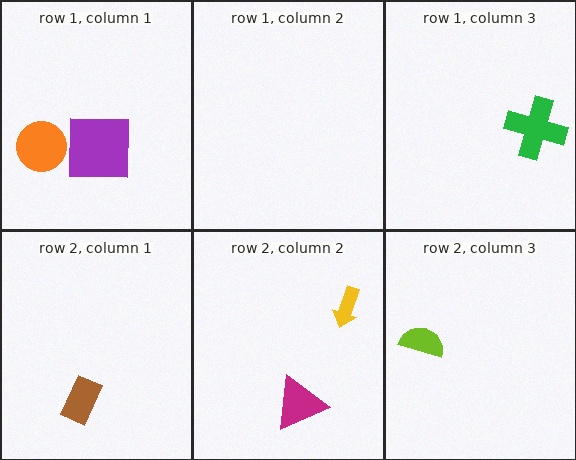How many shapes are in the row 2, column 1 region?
1.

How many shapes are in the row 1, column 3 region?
1.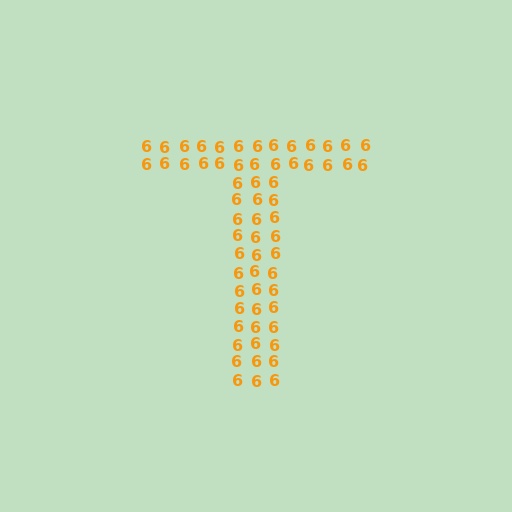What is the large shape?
The large shape is the letter T.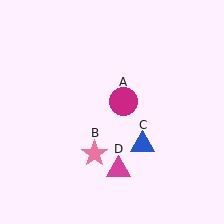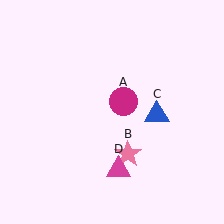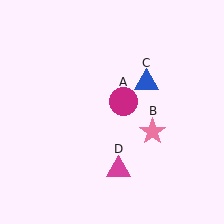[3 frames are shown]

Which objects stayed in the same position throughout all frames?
Magenta circle (object A) and magenta triangle (object D) remained stationary.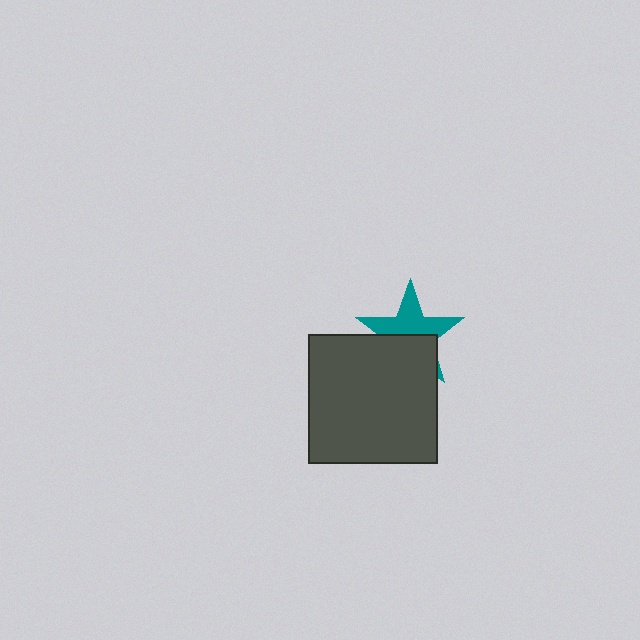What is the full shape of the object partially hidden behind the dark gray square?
The partially hidden object is a teal star.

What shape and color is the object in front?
The object in front is a dark gray square.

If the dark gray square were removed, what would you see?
You would see the complete teal star.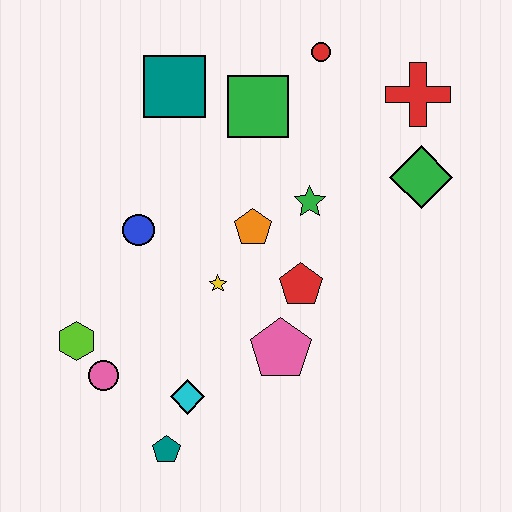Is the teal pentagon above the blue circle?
No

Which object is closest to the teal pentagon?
The cyan diamond is closest to the teal pentagon.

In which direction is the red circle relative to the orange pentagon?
The red circle is above the orange pentagon.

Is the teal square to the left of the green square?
Yes